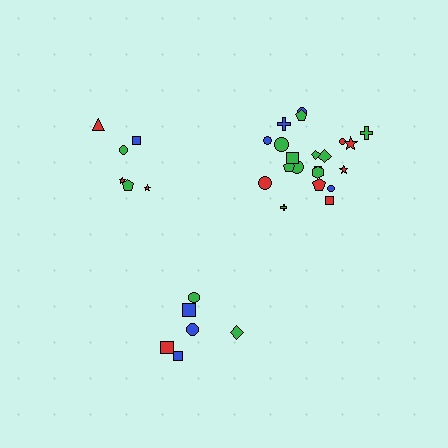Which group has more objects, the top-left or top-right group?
The top-right group.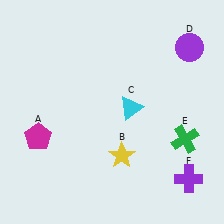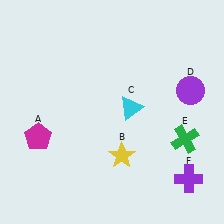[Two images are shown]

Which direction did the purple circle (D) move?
The purple circle (D) moved down.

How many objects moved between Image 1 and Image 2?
1 object moved between the two images.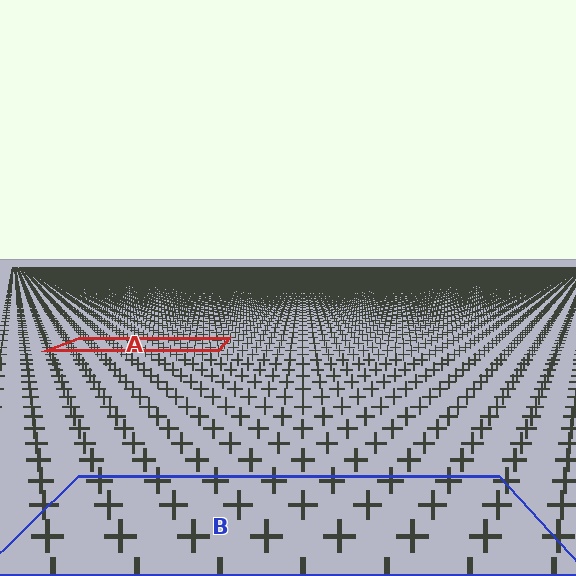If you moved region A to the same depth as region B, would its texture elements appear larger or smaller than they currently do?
They would appear larger. At a closer depth, the same texture elements are projected at a bigger on-screen size.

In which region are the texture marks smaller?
The texture marks are smaller in region A, because it is farther away.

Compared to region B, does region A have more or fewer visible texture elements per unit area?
Region A has more texture elements per unit area — they are packed more densely because it is farther away.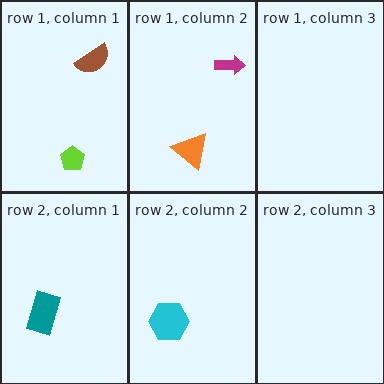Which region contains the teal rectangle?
The row 2, column 1 region.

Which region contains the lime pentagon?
The row 1, column 1 region.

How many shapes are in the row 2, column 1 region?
1.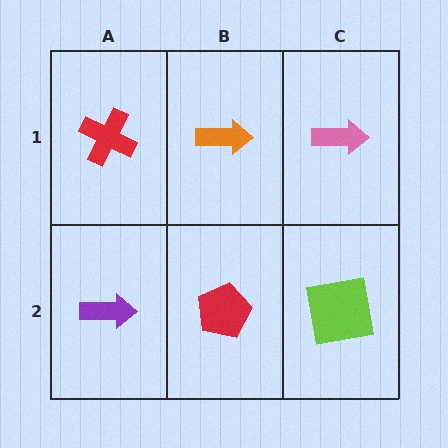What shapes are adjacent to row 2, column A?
A red cross (row 1, column A), a red pentagon (row 2, column B).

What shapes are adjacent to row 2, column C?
A pink arrow (row 1, column C), a red pentagon (row 2, column B).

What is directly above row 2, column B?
An orange arrow.